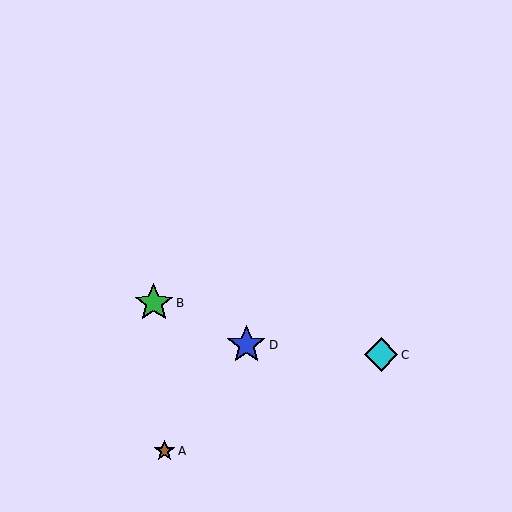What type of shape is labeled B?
Shape B is a green star.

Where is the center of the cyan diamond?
The center of the cyan diamond is at (381, 355).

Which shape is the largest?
The green star (labeled B) is the largest.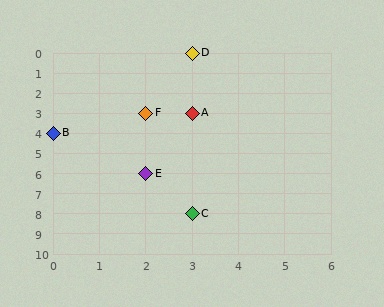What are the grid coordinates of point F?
Point F is at grid coordinates (2, 3).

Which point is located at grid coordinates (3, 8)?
Point C is at (3, 8).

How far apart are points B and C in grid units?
Points B and C are 3 columns and 4 rows apart (about 5.0 grid units diagonally).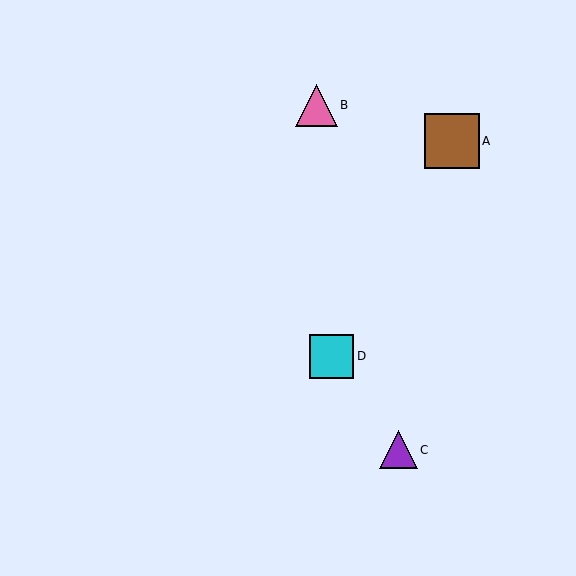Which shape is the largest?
The brown square (labeled A) is the largest.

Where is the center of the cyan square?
The center of the cyan square is at (331, 356).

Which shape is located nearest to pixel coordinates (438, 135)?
The brown square (labeled A) at (452, 141) is nearest to that location.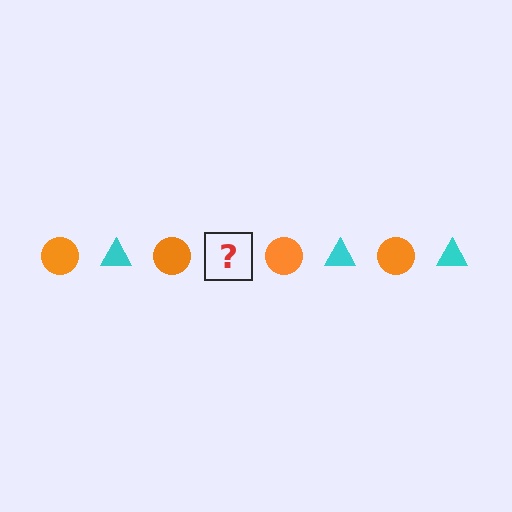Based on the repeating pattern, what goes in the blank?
The blank should be a cyan triangle.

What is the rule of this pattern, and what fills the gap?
The rule is that the pattern alternates between orange circle and cyan triangle. The gap should be filled with a cyan triangle.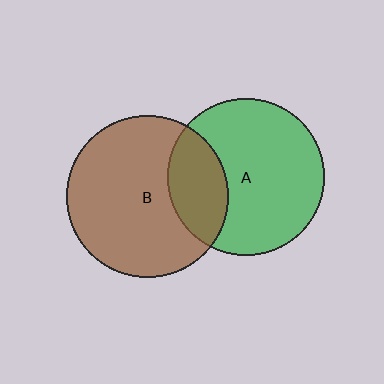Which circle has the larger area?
Circle B (brown).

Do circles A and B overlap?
Yes.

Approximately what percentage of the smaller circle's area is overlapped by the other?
Approximately 25%.